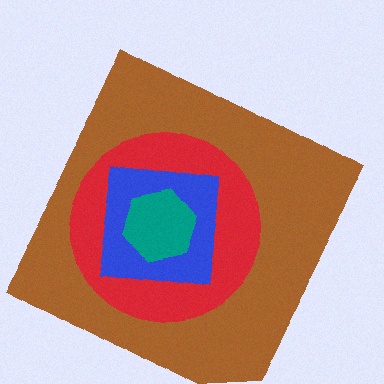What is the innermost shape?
The teal hexagon.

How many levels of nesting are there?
4.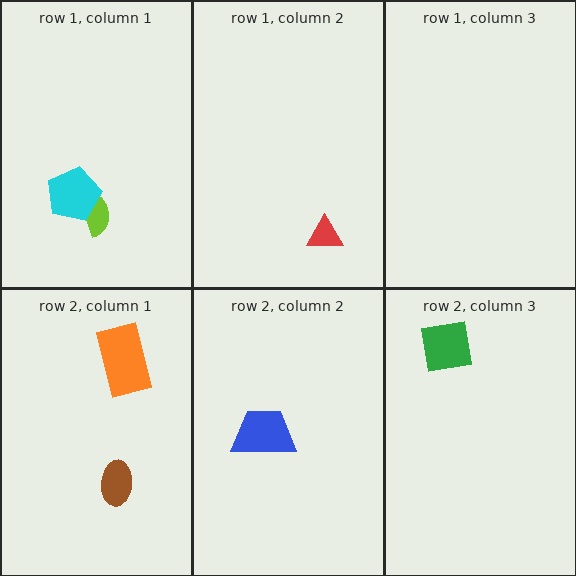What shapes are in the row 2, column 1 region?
The brown ellipse, the orange rectangle.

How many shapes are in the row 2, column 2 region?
1.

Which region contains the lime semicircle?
The row 1, column 1 region.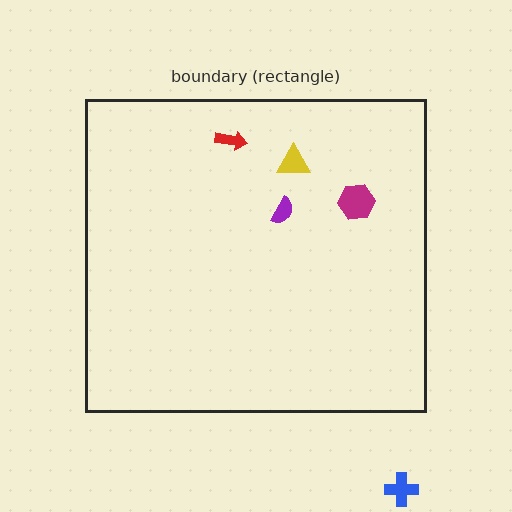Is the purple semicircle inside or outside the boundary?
Inside.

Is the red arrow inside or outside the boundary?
Inside.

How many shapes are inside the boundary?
4 inside, 1 outside.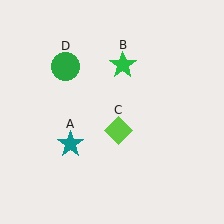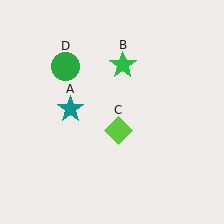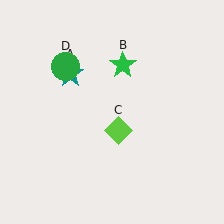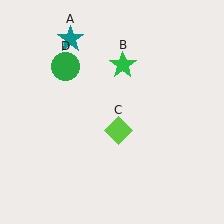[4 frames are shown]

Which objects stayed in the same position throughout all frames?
Green star (object B) and lime diamond (object C) and green circle (object D) remained stationary.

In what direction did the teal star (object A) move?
The teal star (object A) moved up.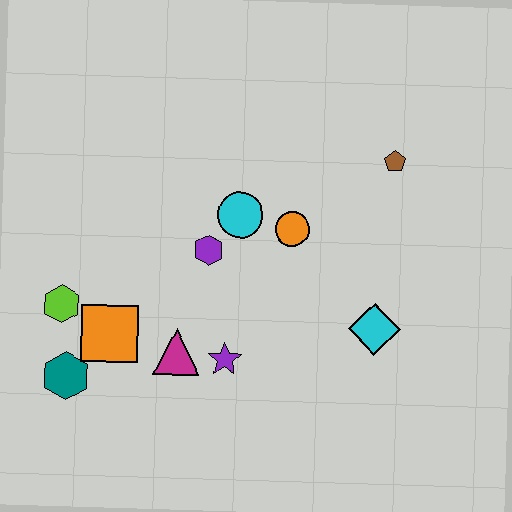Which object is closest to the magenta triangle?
The purple star is closest to the magenta triangle.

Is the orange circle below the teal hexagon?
No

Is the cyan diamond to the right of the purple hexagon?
Yes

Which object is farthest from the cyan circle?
The teal hexagon is farthest from the cyan circle.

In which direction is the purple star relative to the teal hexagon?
The purple star is to the right of the teal hexagon.